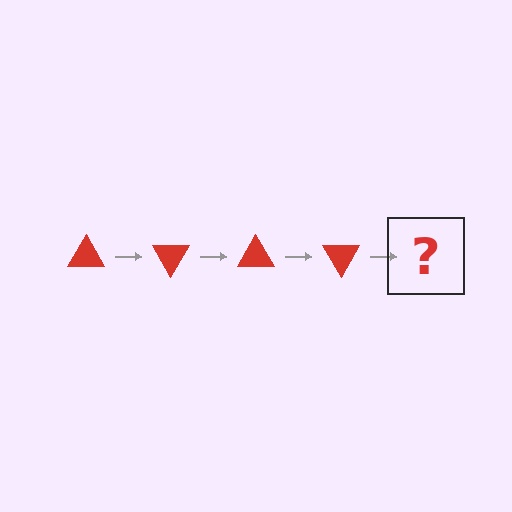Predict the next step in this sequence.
The next step is a red triangle rotated 240 degrees.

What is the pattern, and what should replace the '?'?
The pattern is that the triangle rotates 60 degrees each step. The '?' should be a red triangle rotated 240 degrees.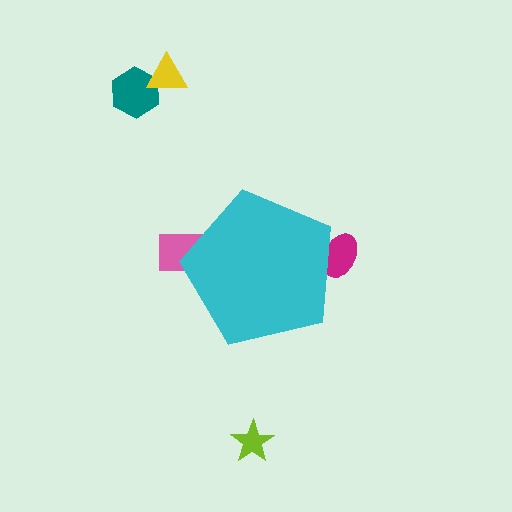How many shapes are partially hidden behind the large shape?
2 shapes are partially hidden.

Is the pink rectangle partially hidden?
Yes, the pink rectangle is partially hidden behind the cyan pentagon.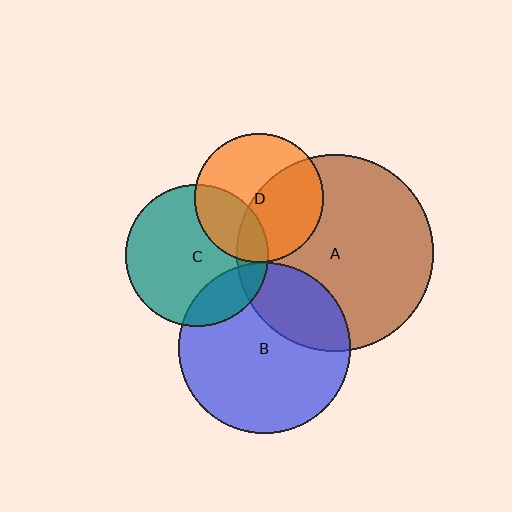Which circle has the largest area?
Circle A (brown).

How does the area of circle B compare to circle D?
Approximately 1.8 times.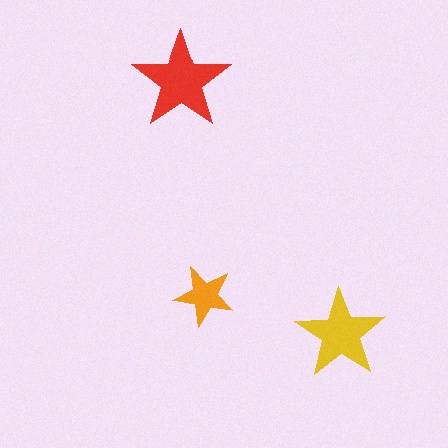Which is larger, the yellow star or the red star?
The red one.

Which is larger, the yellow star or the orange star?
The yellow one.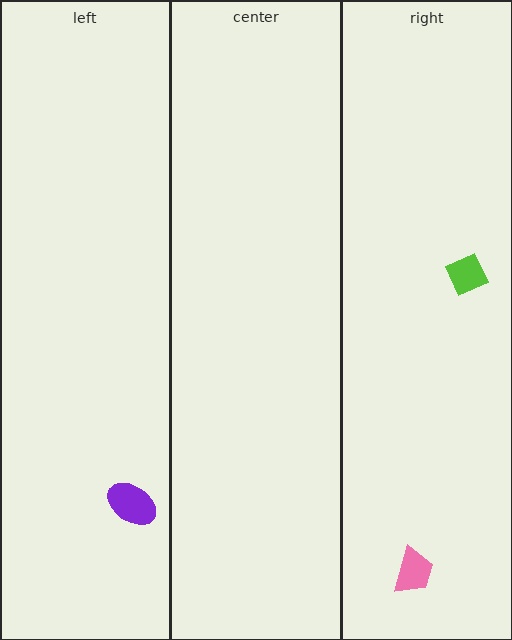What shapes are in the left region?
The purple ellipse.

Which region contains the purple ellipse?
The left region.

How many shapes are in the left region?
1.